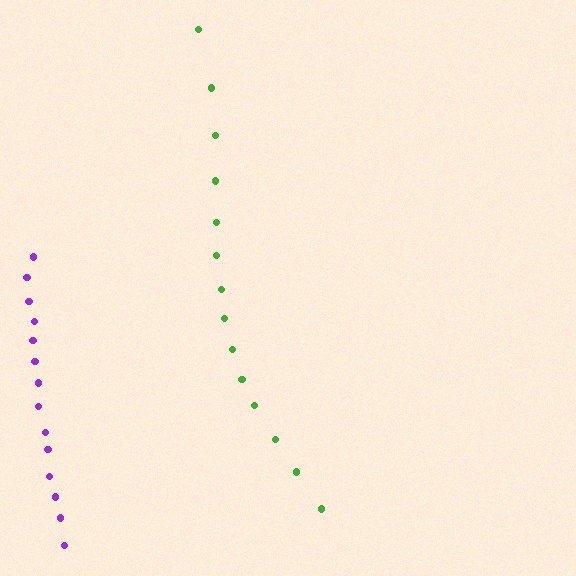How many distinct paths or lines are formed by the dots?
There are 2 distinct paths.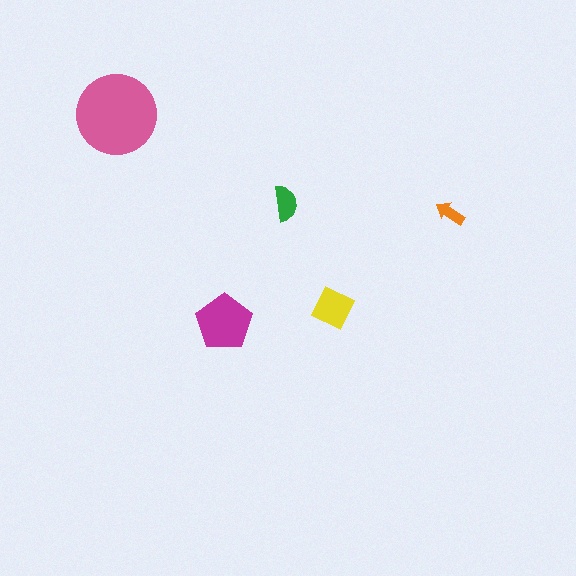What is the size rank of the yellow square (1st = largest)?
3rd.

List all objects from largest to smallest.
The pink circle, the magenta pentagon, the yellow square, the green semicircle, the orange arrow.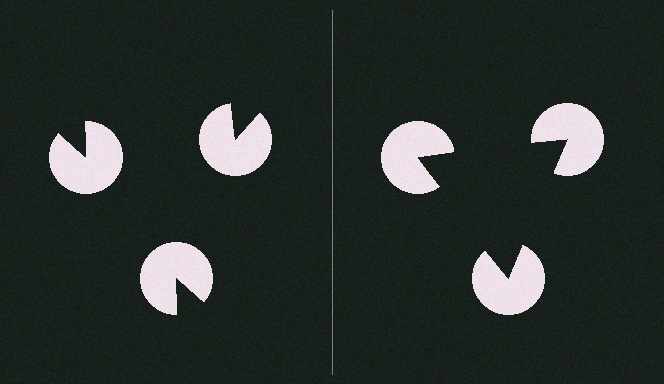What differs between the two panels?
The pac-man discs are positioned identically on both sides; only the wedge orientations differ. On the right they align to a triangle; on the left they are misaligned.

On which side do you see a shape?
An illusory triangle appears on the right side. On the left side the wedge cuts are rotated, so no coherent shape forms.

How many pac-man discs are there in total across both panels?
6 — 3 on each side.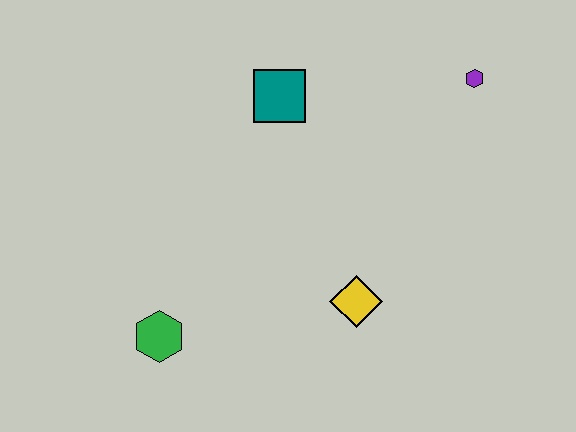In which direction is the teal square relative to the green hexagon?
The teal square is above the green hexagon.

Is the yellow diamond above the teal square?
No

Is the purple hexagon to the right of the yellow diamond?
Yes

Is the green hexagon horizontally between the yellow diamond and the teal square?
No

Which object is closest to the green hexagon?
The yellow diamond is closest to the green hexagon.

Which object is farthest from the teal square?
The green hexagon is farthest from the teal square.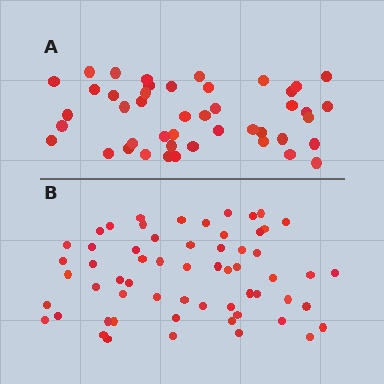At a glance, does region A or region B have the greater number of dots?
Region B (the bottom region) has more dots.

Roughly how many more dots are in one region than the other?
Region B has approximately 15 more dots than region A.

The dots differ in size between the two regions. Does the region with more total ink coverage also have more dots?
No. Region A has more total ink coverage because its dots are larger, but region B actually contains more individual dots. Total area can be misleading — the number of items is what matters here.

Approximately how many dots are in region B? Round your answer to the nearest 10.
About 60 dots.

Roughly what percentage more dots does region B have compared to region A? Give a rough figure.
About 35% more.